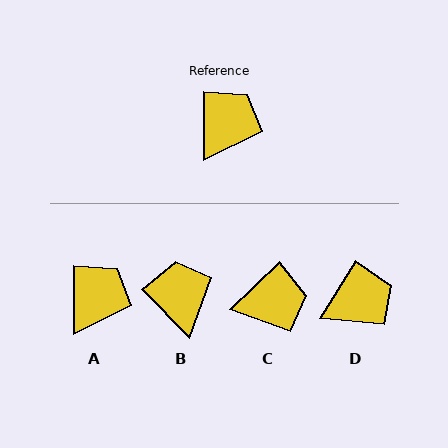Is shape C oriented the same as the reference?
No, it is off by about 46 degrees.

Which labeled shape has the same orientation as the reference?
A.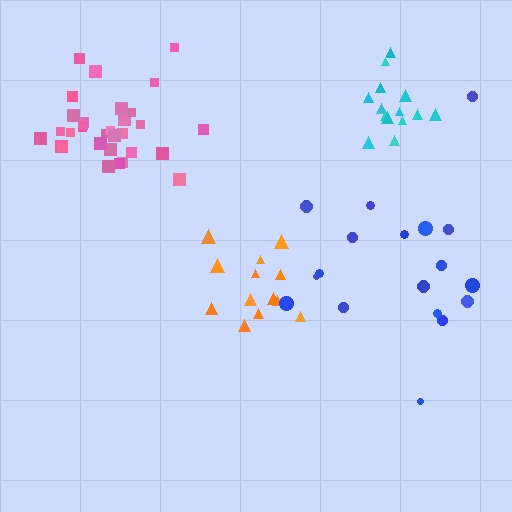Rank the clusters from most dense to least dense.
pink, cyan, orange, blue.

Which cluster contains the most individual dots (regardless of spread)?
Pink (31).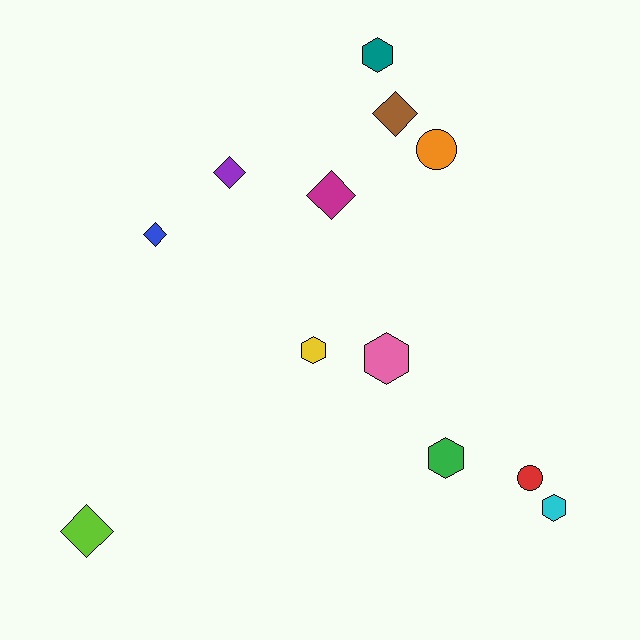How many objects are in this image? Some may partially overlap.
There are 12 objects.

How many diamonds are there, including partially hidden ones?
There are 5 diamonds.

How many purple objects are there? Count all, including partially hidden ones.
There is 1 purple object.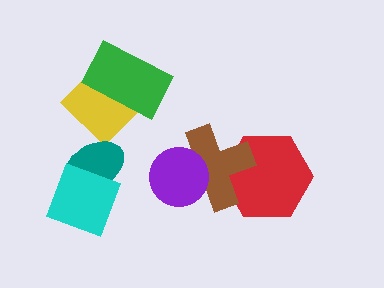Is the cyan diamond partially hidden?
No, no other shape covers it.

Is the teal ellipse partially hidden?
Yes, it is partially covered by another shape.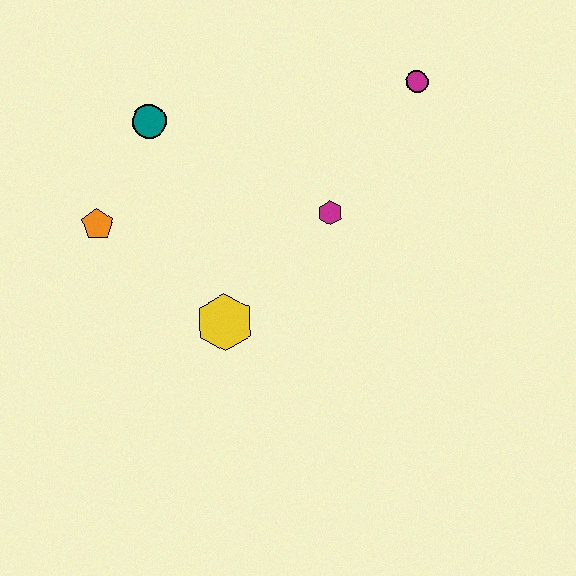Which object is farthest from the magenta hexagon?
The orange pentagon is farthest from the magenta hexagon.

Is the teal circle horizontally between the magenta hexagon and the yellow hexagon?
No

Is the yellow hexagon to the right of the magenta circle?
No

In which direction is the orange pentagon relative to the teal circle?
The orange pentagon is below the teal circle.